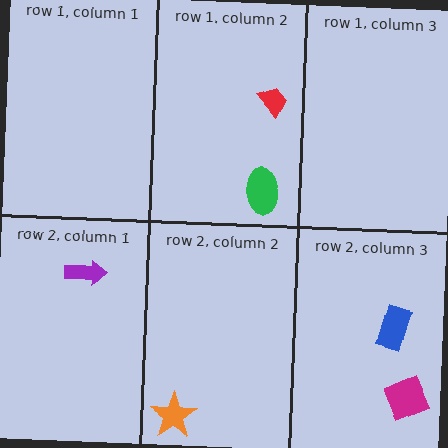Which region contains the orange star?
The row 2, column 2 region.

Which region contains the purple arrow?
The row 2, column 1 region.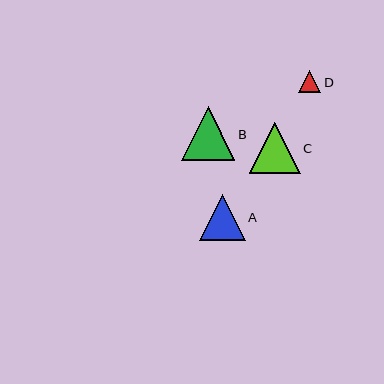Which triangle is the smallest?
Triangle D is the smallest with a size of approximately 22 pixels.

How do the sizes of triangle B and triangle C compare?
Triangle B and triangle C are approximately the same size.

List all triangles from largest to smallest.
From largest to smallest: B, C, A, D.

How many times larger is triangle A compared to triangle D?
Triangle A is approximately 2.1 times the size of triangle D.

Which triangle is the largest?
Triangle B is the largest with a size of approximately 53 pixels.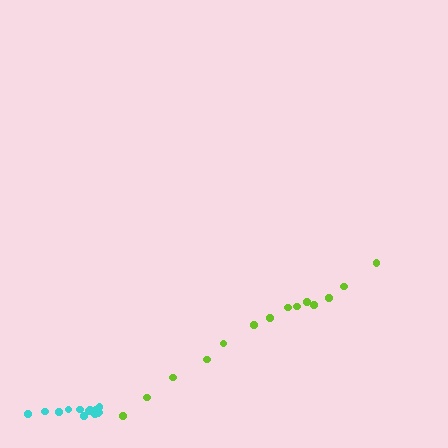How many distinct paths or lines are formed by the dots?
There are 2 distinct paths.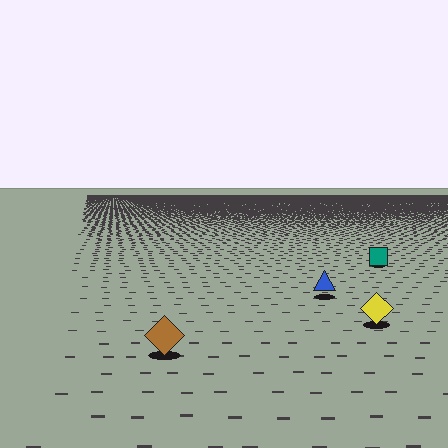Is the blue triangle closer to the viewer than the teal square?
Yes. The blue triangle is closer — you can tell from the texture gradient: the ground texture is coarser near it.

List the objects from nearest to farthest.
From nearest to farthest: the brown diamond, the yellow diamond, the blue triangle, the teal square.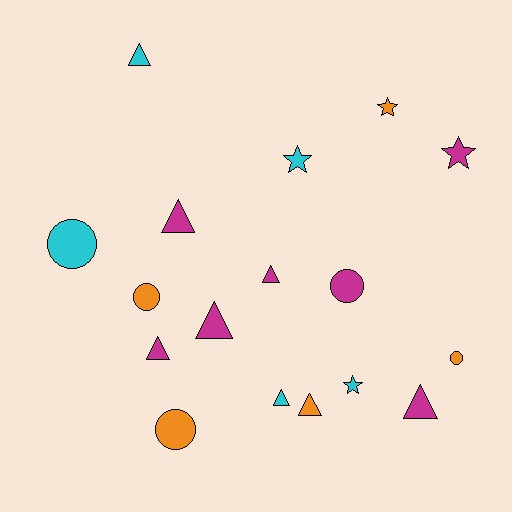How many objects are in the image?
There are 17 objects.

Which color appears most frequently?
Magenta, with 7 objects.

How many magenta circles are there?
There is 1 magenta circle.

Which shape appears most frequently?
Triangle, with 8 objects.